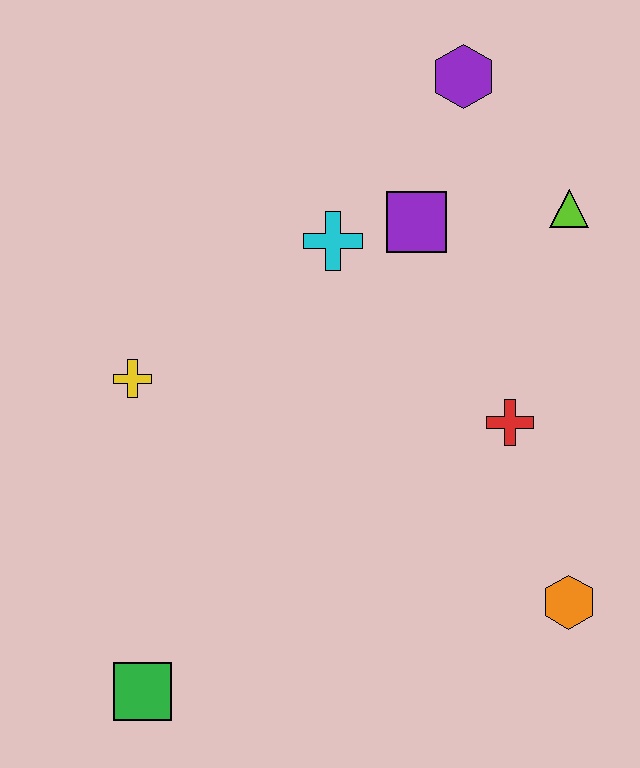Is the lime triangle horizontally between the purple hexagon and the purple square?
No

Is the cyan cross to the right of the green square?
Yes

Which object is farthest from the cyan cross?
The green square is farthest from the cyan cross.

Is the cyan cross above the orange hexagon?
Yes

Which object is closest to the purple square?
The cyan cross is closest to the purple square.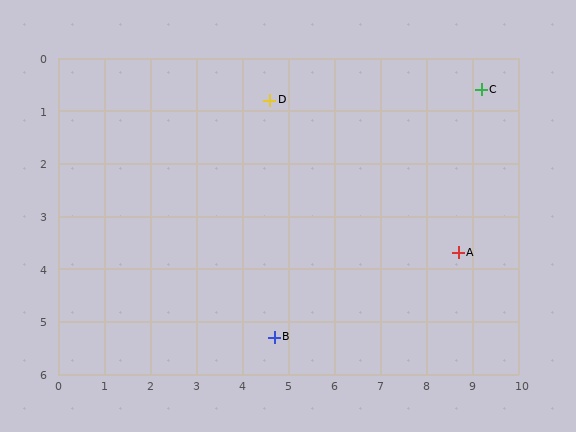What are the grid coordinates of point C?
Point C is at approximately (9.2, 0.6).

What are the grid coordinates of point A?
Point A is at approximately (8.7, 3.7).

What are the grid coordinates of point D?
Point D is at approximately (4.6, 0.8).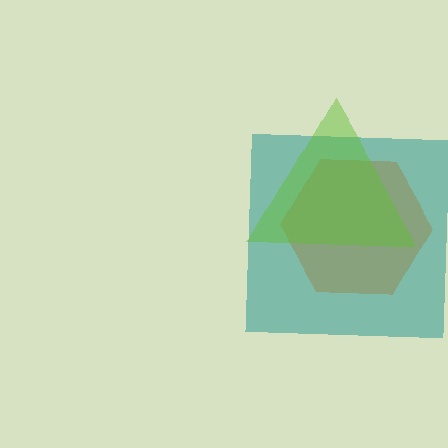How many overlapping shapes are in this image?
There are 3 overlapping shapes in the image.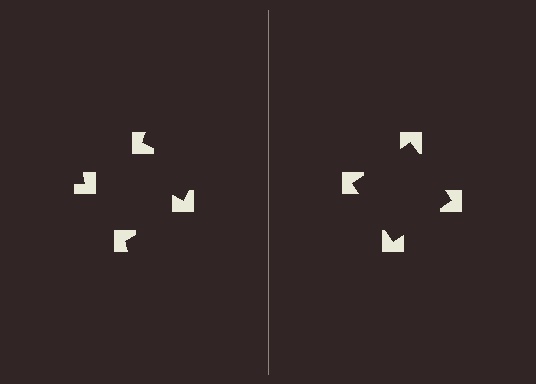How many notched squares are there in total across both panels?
8 — 4 on each side.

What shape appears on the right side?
An illusory square.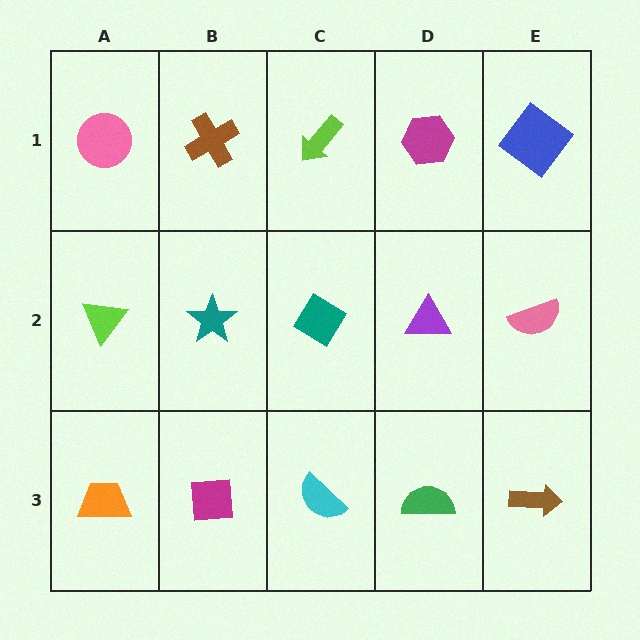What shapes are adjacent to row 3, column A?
A lime triangle (row 2, column A), a magenta square (row 3, column B).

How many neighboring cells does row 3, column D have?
3.